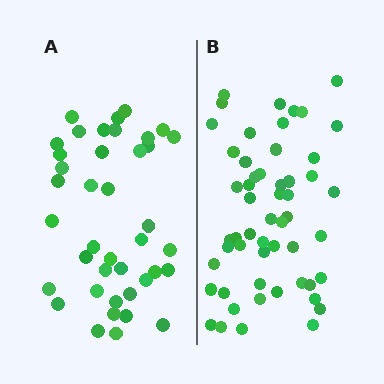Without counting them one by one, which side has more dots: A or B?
Region B (the right region) has more dots.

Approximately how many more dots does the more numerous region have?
Region B has approximately 15 more dots than region A.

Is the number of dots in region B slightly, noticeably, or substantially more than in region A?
Region B has noticeably more, but not dramatically so. The ratio is roughly 1.4 to 1.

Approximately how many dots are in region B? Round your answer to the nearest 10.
About 50 dots. (The exact count is 54, which rounds to 50.)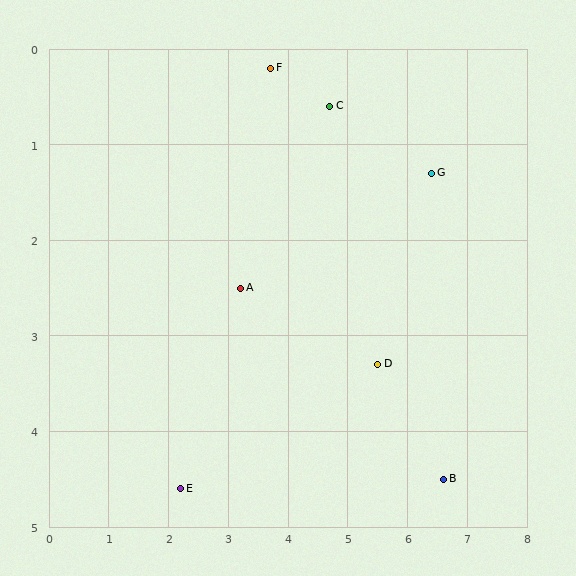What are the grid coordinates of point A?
Point A is at approximately (3.2, 2.5).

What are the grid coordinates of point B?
Point B is at approximately (6.6, 4.5).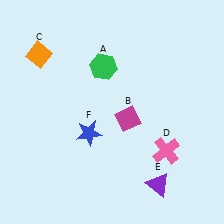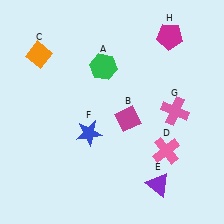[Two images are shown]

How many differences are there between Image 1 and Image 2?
There are 2 differences between the two images.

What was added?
A pink cross (G), a magenta pentagon (H) were added in Image 2.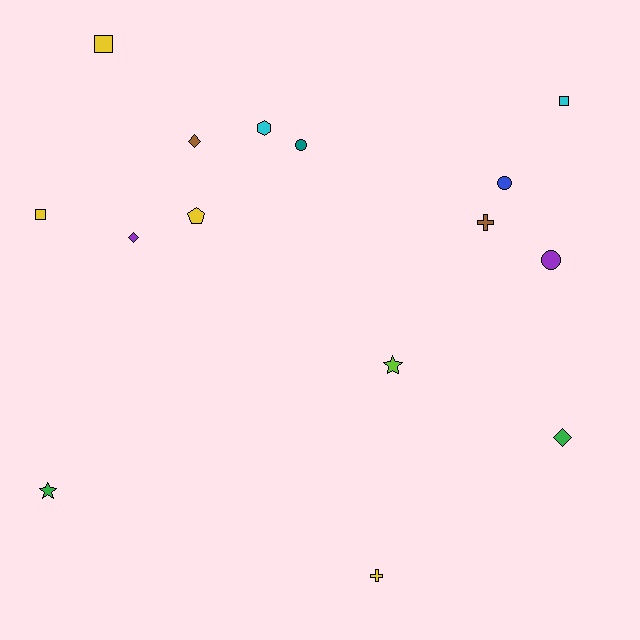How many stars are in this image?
There are 2 stars.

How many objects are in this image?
There are 15 objects.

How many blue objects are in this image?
There is 1 blue object.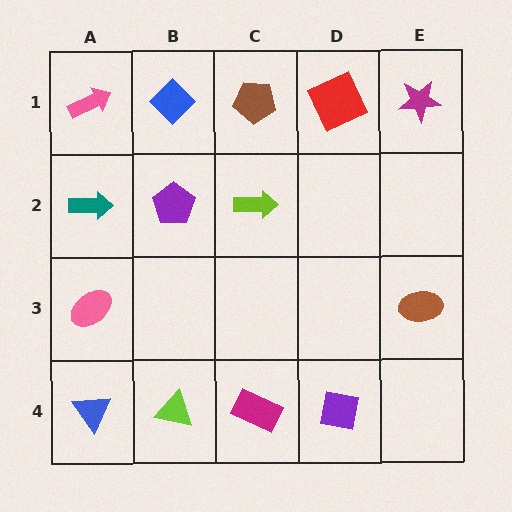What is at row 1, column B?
A blue diamond.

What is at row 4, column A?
A blue triangle.